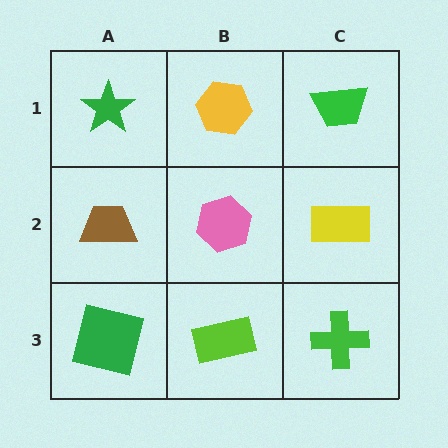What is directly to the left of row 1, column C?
A yellow hexagon.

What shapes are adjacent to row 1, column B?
A pink hexagon (row 2, column B), a green star (row 1, column A), a green trapezoid (row 1, column C).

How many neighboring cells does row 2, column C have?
3.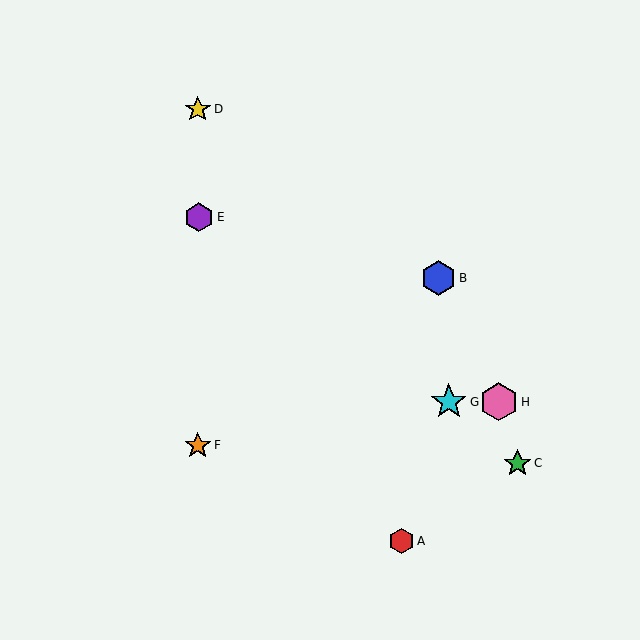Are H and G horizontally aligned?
Yes, both are at y≈402.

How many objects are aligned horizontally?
2 objects (G, H) are aligned horizontally.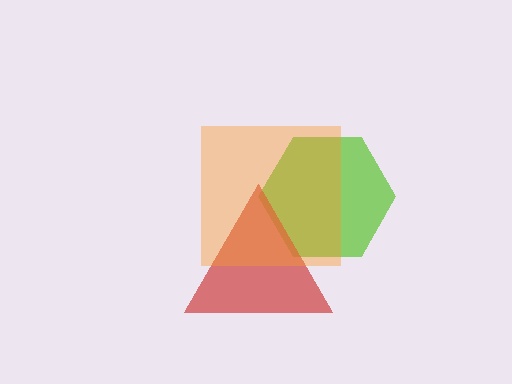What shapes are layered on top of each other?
The layered shapes are: a lime hexagon, a red triangle, an orange square.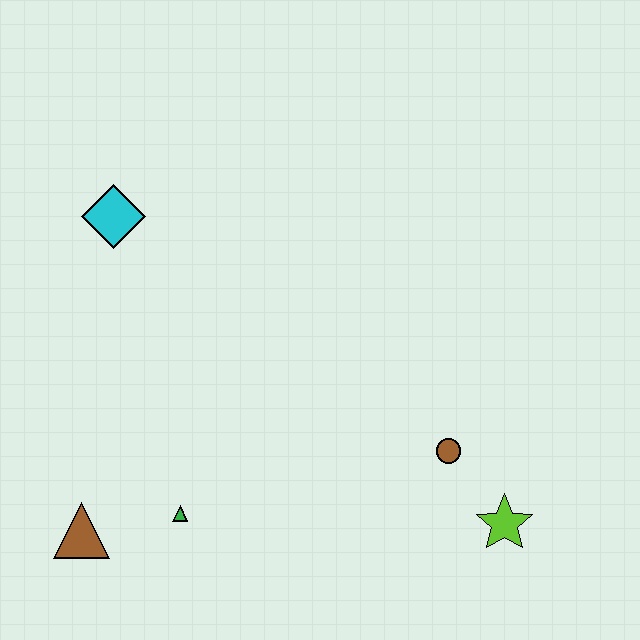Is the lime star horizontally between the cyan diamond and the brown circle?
No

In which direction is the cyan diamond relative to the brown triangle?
The cyan diamond is above the brown triangle.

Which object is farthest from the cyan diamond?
The lime star is farthest from the cyan diamond.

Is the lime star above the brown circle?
No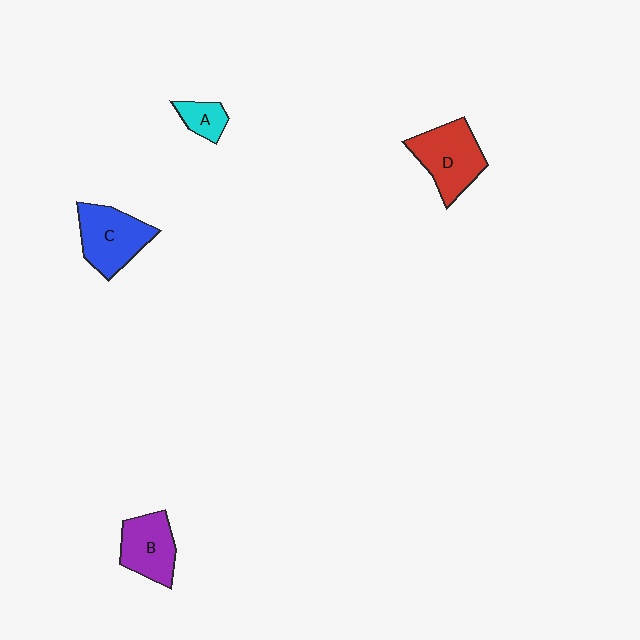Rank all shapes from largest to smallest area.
From largest to smallest: D (red), C (blue), B (purple), A (cyan).